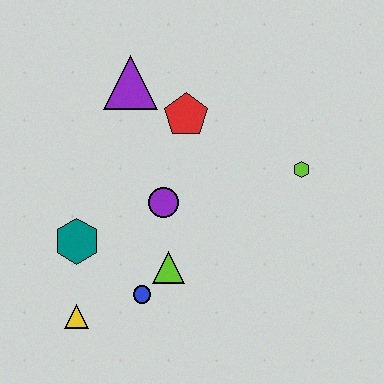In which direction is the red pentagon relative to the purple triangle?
The red pentagon is to the right of the purple triangle.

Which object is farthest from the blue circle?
The purple triangle is farthest from the blue circle.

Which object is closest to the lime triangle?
The blue circle is closest to the lime triangle.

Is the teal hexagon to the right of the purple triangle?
No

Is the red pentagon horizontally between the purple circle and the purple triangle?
No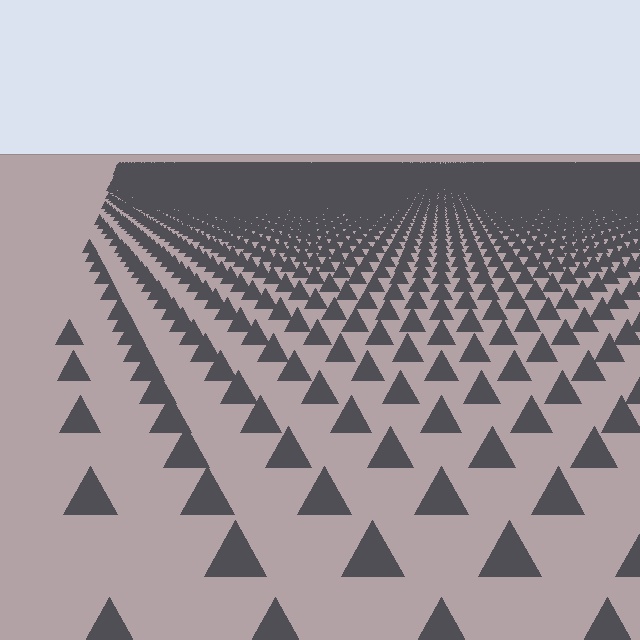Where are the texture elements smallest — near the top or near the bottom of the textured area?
Near the top.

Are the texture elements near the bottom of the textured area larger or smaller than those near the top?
Larger. Near the bottom, elements are closer to the viewer and appear at a bigger on-screen size.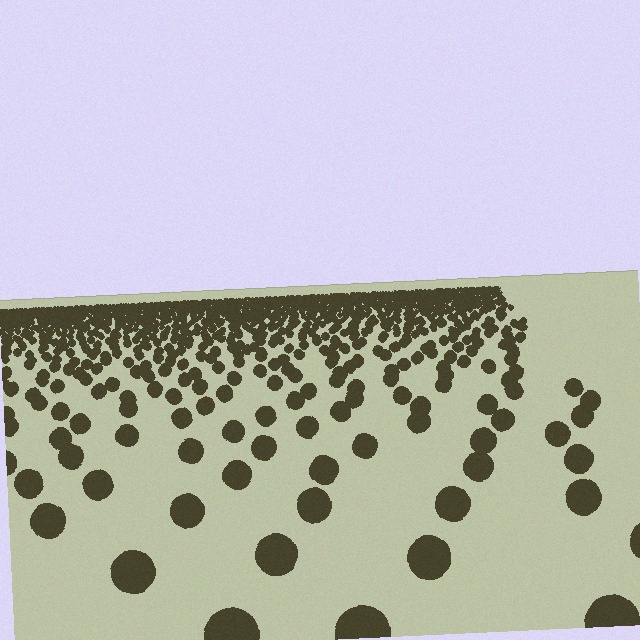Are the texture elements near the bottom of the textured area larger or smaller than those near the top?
Larger. Near the bottom, elements are closer to the viewer and appear at a bigger on-screen size.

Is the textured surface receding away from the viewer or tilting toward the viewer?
The surface is receding away from the viewer. Texture elements get smaller and denser toward the top.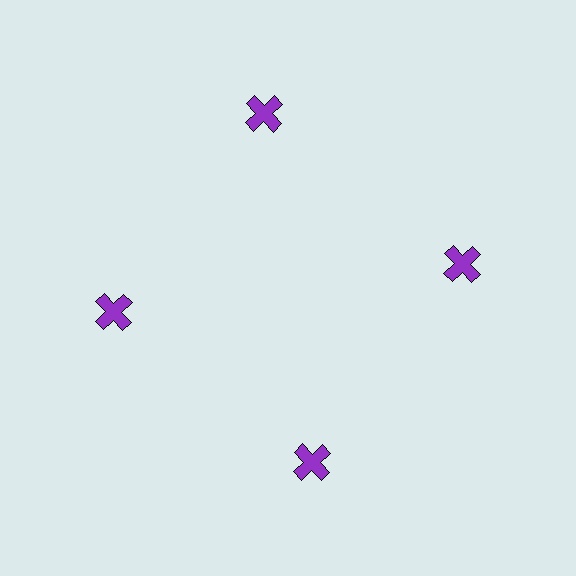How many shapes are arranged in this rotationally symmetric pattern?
There are 4 shapes, arranged in 4 groups of 1.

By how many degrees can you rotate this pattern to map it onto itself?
The pattern maps onto itself every 90 degrees of rotation.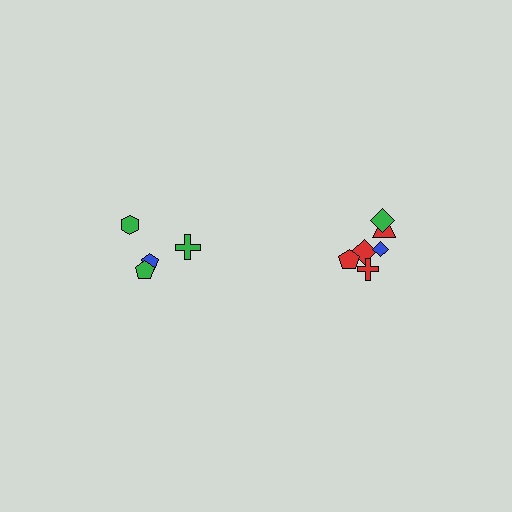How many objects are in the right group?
There are 6 objects.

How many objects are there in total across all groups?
There are 10 objects.